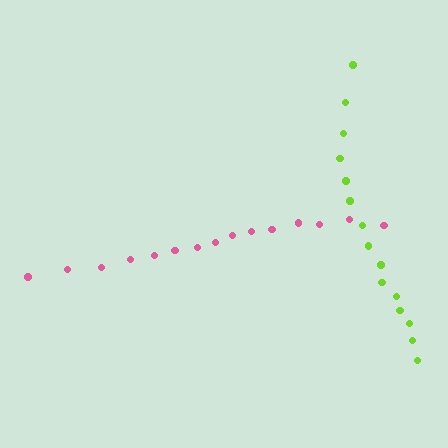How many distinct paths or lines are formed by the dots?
There are 2 distinct paths.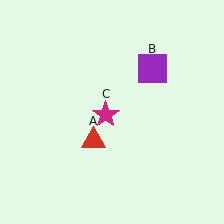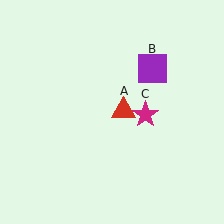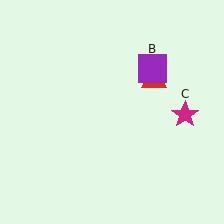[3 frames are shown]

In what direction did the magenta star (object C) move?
The magenta star (object C) moved right.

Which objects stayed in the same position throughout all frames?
Purple square (object B) remained stationary.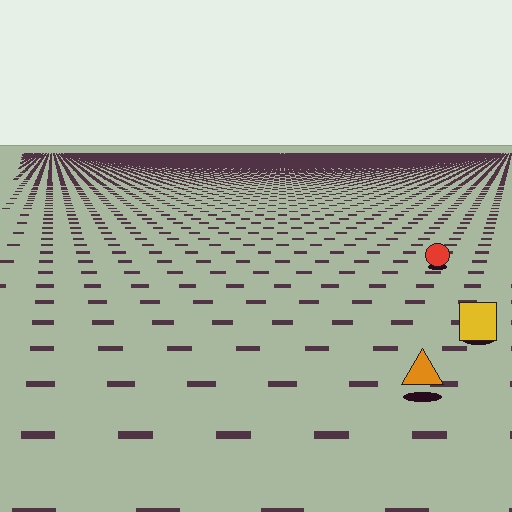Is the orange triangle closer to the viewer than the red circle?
Yes. The orange triangle is closer — you can tell from the texture gradient: the ground texture is coarser near it.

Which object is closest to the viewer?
The orange triangle is closest. The texture marks near it are larger and more spread out.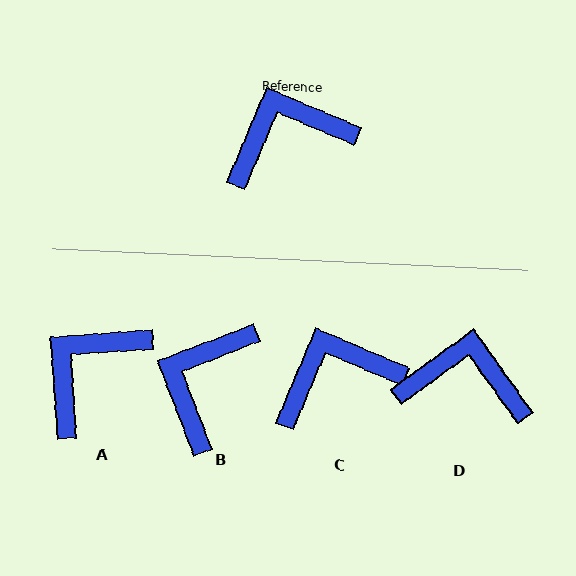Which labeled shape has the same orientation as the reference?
C.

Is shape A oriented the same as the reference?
No, it is off by about 27 degrees.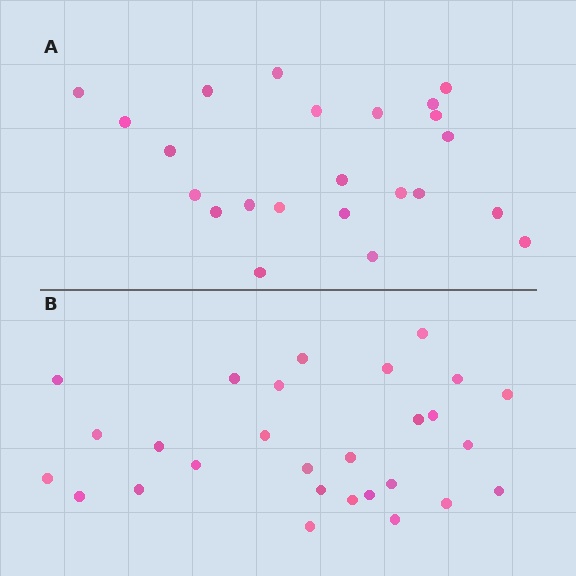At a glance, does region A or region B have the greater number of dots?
Region B (the bottom region) has more dots.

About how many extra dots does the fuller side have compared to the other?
Region B has about 5 more dots than region A.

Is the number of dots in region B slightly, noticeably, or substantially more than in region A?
Region B has only slightly more — the two regions are fairly close. The ratio is roughly 1.2 to 1.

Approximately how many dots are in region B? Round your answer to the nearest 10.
About 30 dots. (The exact count is 28, which rounds to 30.)